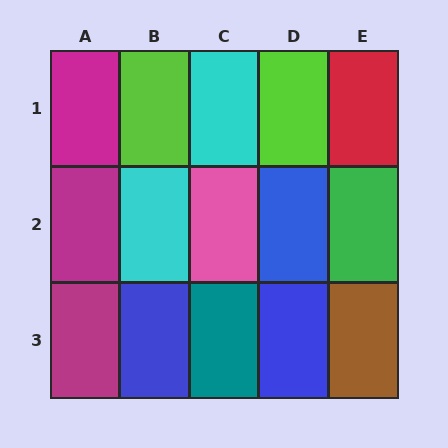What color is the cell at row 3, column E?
Brown.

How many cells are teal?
1 cell is teal.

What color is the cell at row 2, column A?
Magenta.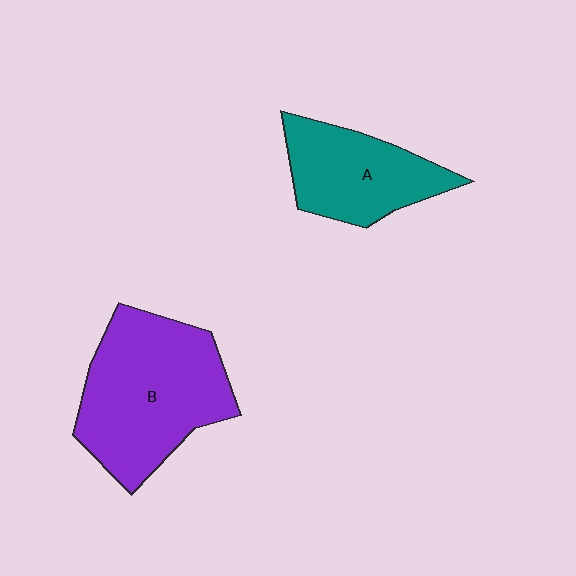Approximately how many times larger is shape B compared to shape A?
Approximately 1.6 times.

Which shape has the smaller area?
Shape A (teal).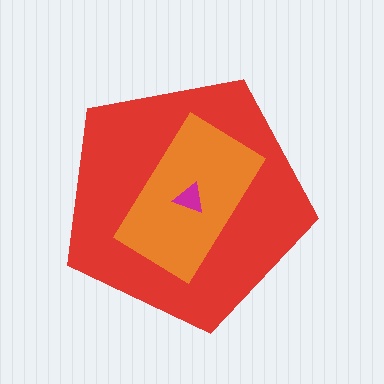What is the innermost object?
The magenta triangle.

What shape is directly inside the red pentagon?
The orange rectangle.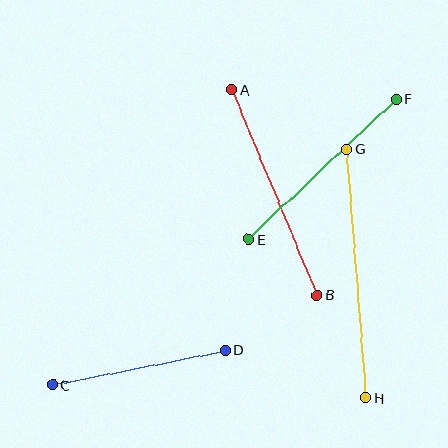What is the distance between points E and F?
The distance is approximately 204 pixels.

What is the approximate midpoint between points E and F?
The midpoint is at approximately (322, 169) pixels.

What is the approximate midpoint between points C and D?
The midpoint is at approximately (139, 368) pixels.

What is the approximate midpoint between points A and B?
The midpoint is at approximately (274, 193) pixels.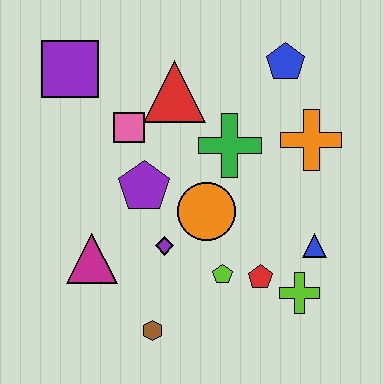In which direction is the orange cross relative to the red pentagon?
The orange cross is above the red pentagon.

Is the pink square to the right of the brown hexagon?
No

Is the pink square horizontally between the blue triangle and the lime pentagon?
No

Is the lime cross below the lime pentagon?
Yes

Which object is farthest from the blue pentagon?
The brown hexagon is farthest from the blue pentagon.